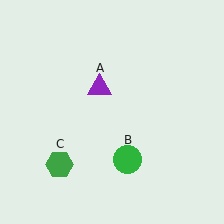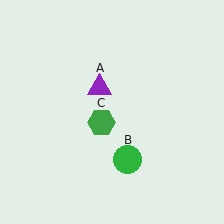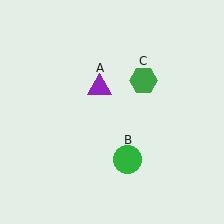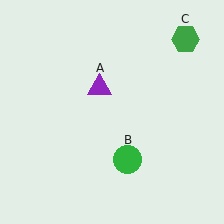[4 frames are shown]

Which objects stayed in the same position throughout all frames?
Purple triangle (object A) and green circle (object B) remained stationary.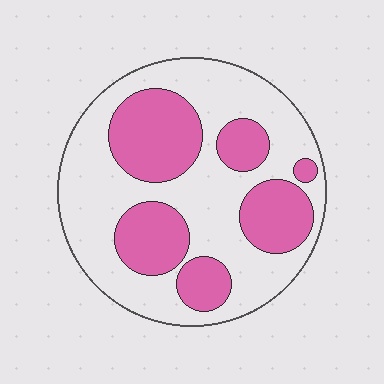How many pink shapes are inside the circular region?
6.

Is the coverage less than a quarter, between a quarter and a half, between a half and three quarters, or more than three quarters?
Between a quarter and a half.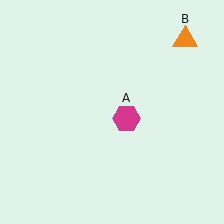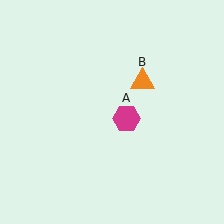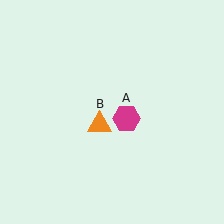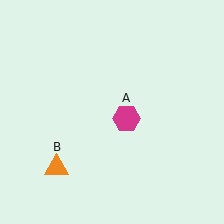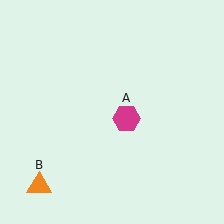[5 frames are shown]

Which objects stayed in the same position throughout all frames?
Magenta hexagon (object A) remained stationary.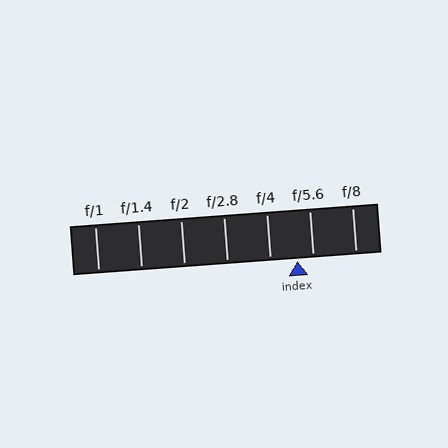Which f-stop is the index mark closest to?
The index mark is closest to f/5.6.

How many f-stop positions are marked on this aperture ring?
There are 7 f-stop positions marked.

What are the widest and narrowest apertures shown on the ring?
The widest aperture shown is f/1 and the narrowest is f/8.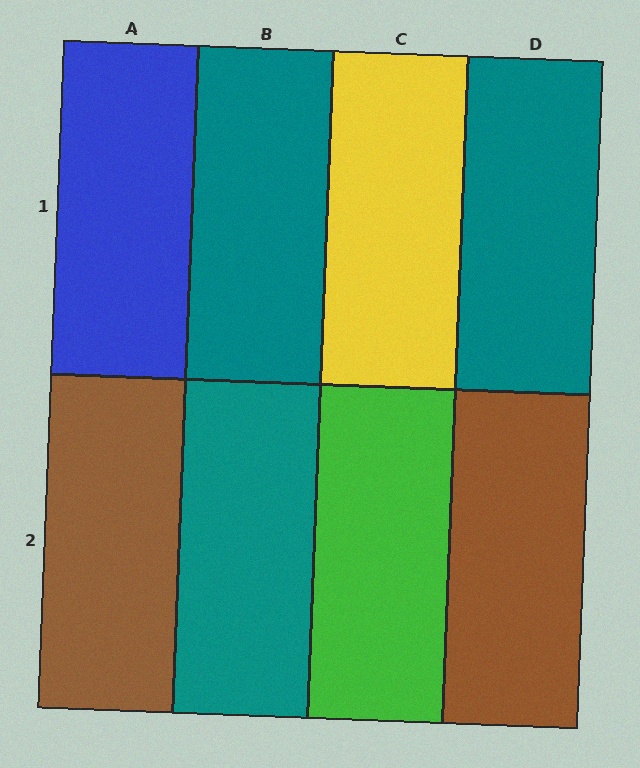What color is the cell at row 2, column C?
Green.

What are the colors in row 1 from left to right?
Blue, teal, yellow, teal.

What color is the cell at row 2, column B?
Teal.